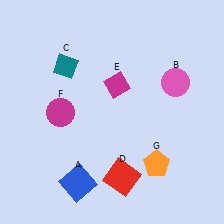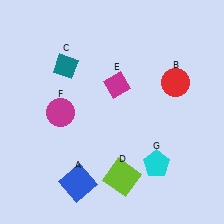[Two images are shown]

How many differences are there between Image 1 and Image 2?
There are 3 differences between the two images.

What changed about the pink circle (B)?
In Image 1, B is pink. In Image 2, it changed to red.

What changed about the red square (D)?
In Image 1, D is red. In Image 2, it changed to lime.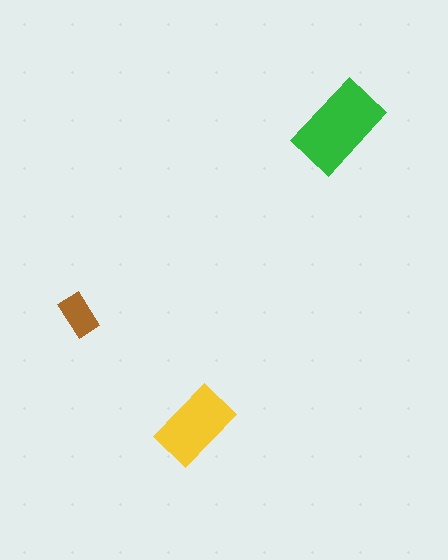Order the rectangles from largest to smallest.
the green one, the yellow one, the brown one.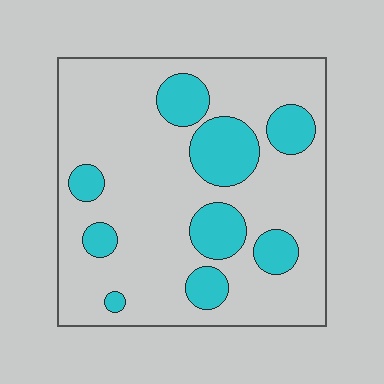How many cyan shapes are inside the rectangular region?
9.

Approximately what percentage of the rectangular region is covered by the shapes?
Approximately 25%.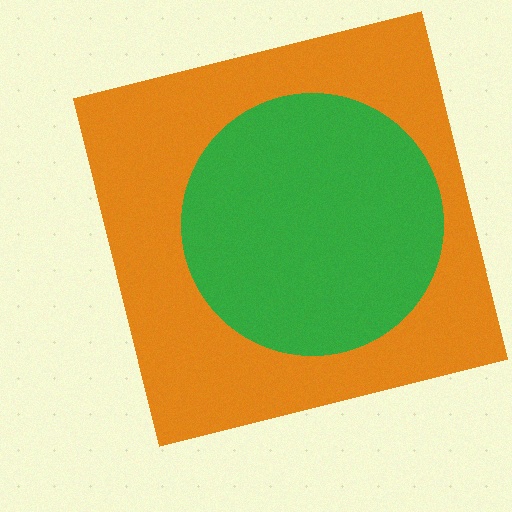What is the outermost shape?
The orange square.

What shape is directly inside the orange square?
The green circle.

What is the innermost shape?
The green circle.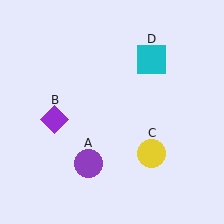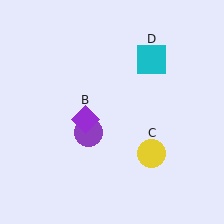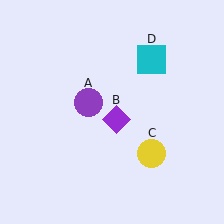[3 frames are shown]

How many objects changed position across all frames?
2 objects changed position: purple circle (object A), purple diamond (object B).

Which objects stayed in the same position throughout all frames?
Yellow circle (object C) and cyan square (object D) remained stationary.